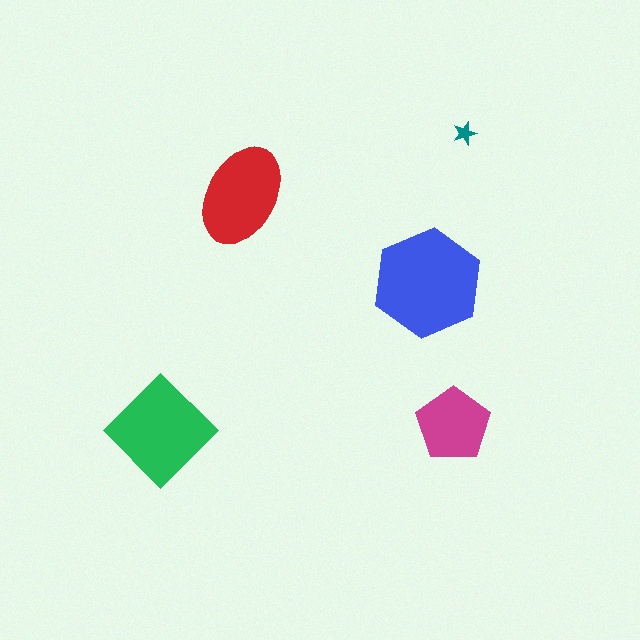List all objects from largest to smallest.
The blue hexagon, the green diamond, the red ellipse, the magenta pentagon, the teal star.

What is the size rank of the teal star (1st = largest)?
5th.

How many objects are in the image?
There are 5 objects in the image.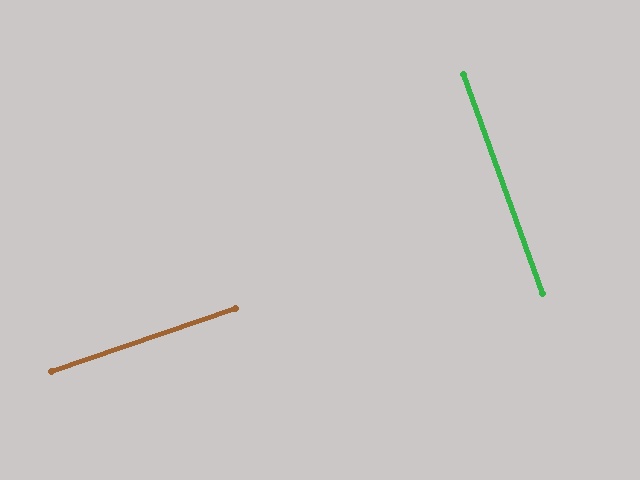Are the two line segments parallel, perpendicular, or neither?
Perpendicular — they meet at approximately 89°.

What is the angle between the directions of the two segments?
Approximately 89 degrees.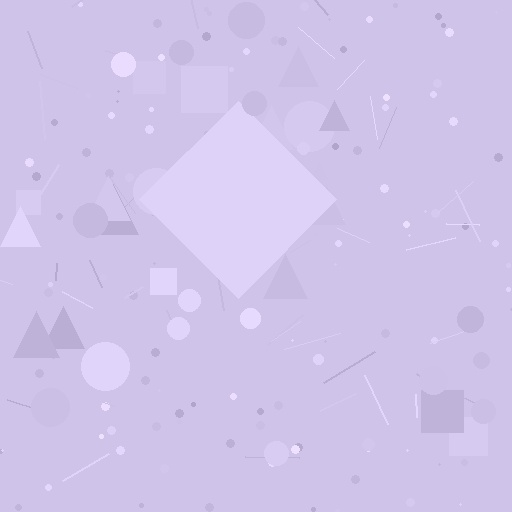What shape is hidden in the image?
A diamond is hidden in the image.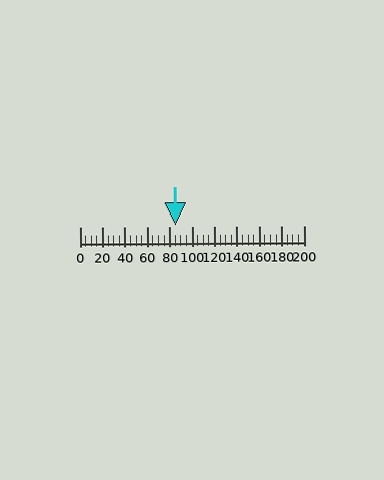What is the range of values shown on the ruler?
The ruler shows values from 0 to 200.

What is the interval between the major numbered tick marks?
The major tick marks are spaced 20 units apart.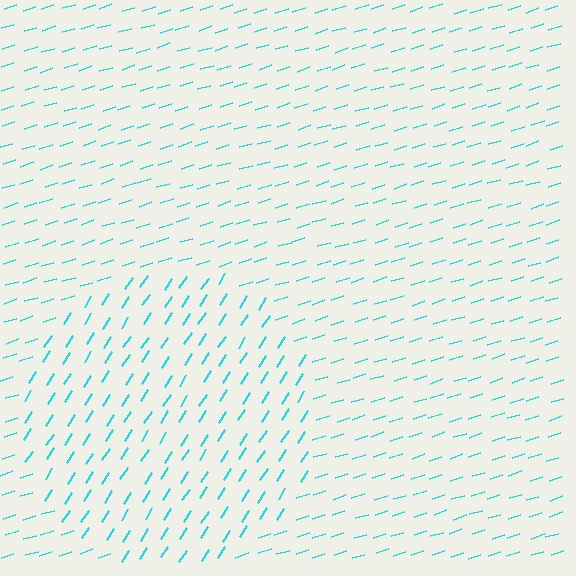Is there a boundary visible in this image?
Yes, there is a texture boundary formed by a change in line orientation.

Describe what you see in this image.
The image is filled with small cyan line segments. A circle region in the image has lines oriented differently from the surrounding lines, creating a visible texture boundary.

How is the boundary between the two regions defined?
The boundary is defined purely by a change in line orientation (approximately 40 degrees difference). All lines are the same color and thickness.